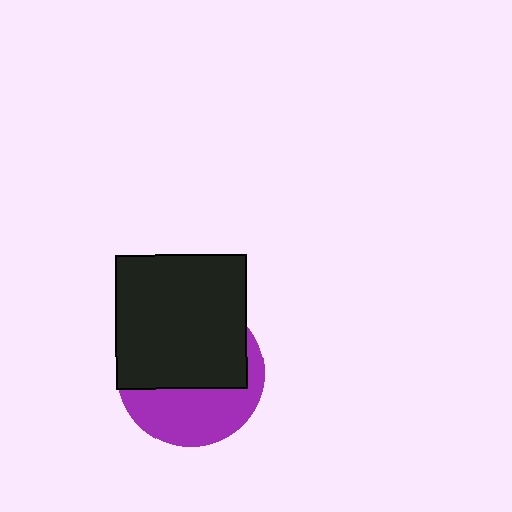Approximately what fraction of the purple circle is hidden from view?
Roughly 60% of the purple circle is hidden behind the black rectangle.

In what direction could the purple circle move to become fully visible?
The purple circle could move down. That would shift it out from behind the black rectangle entirely.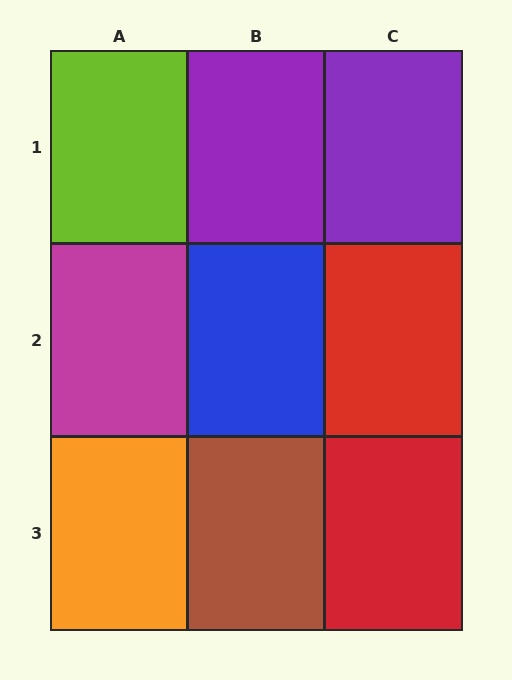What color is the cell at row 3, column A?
Orange.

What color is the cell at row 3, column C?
Red.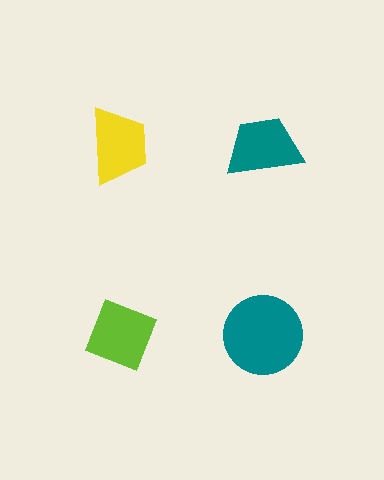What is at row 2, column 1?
A lime diamond.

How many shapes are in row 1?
2 shapes.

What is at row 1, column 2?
A teal trapezoid.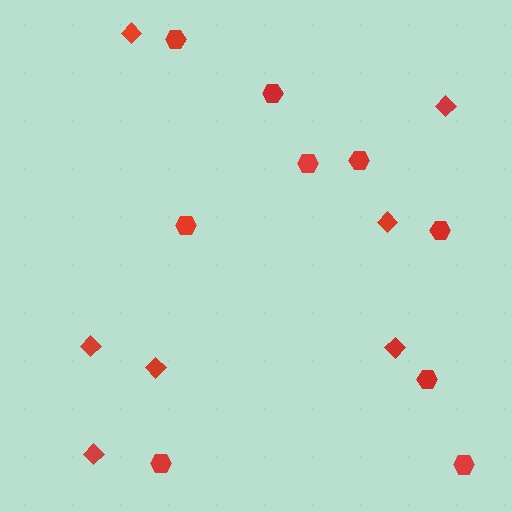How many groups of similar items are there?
There are 2 groups: one group of hexagons (9) and one group of diamonds (7).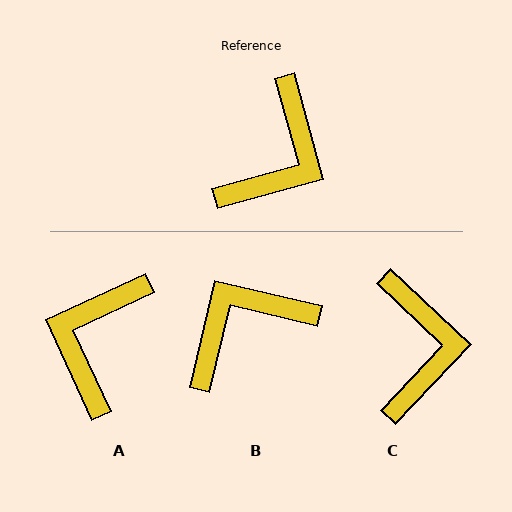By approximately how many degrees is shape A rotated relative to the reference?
Approximately 170 degrees clockwise.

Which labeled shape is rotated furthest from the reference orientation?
A, about 170 degrees away.